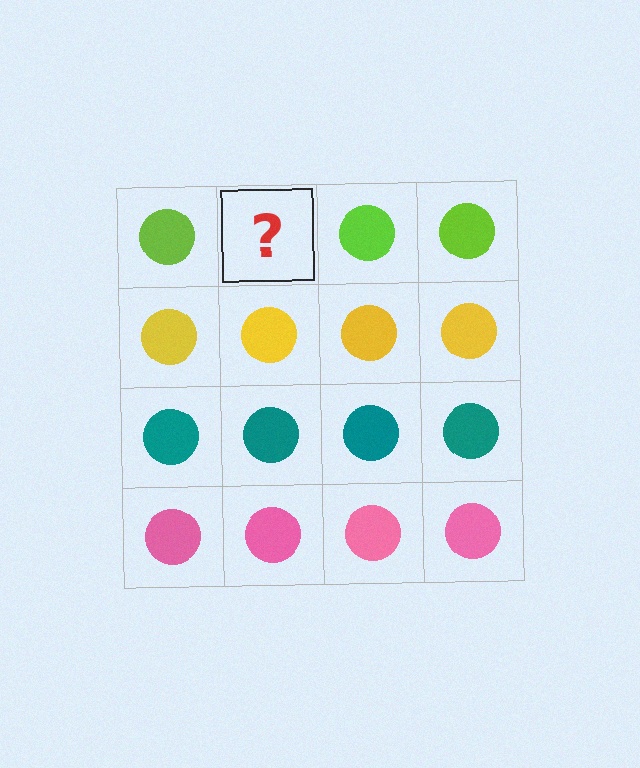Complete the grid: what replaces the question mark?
The question mark should be replaced with a lime circle.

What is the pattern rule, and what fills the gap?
The rule is that each row has a consistent color. The gap should be filled with a lime circle.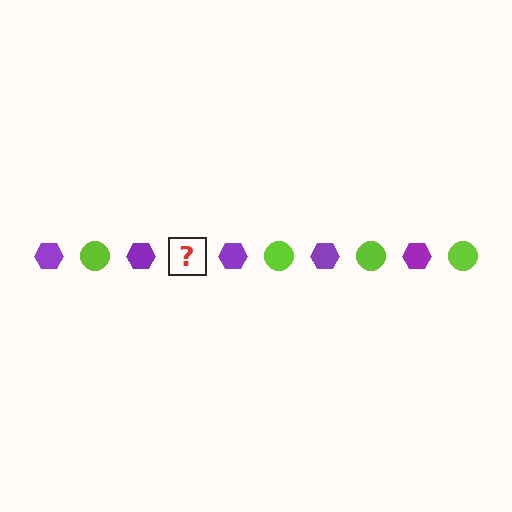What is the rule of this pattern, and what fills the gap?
The rule is that the pattern alternates between purple hexagon and lime circle. The gap should be filled with a lime circle.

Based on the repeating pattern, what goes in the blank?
The blank should be a lime circle.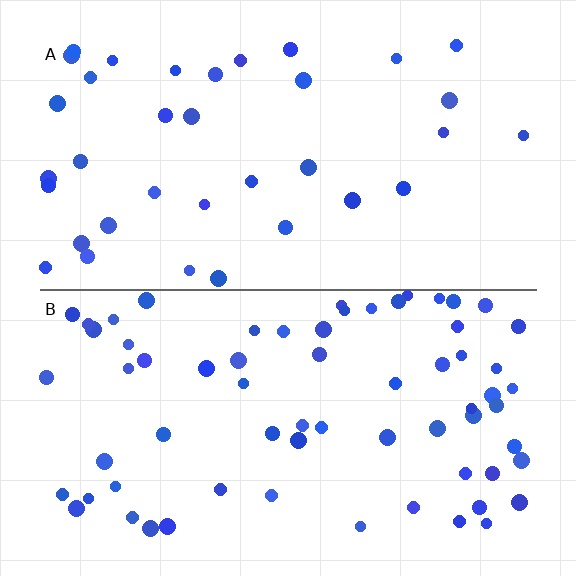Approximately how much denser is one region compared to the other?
Approximately 1.9× — region B over region A.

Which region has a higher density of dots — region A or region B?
B (the bottom).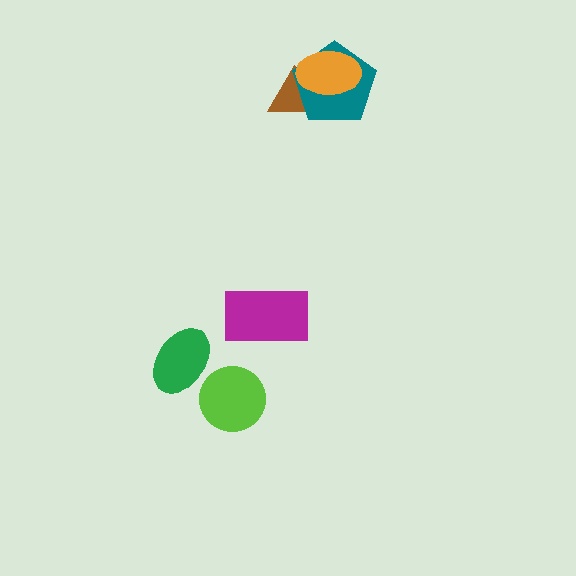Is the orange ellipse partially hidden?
No, no other shape covers it.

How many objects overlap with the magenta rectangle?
0 objects overlap with the magenta rectangle.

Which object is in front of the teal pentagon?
The orange ellipse is in front of the teal pentagon.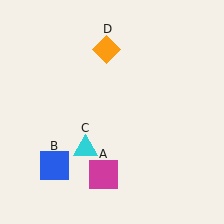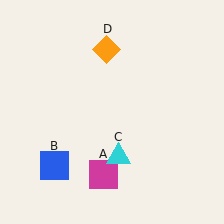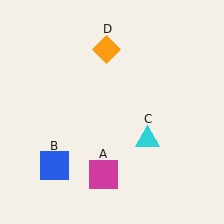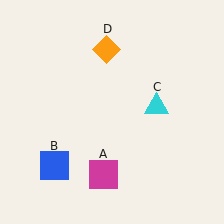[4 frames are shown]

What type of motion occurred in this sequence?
The cyan triangle (object C) rotated counterclockwise around the center of the scene.